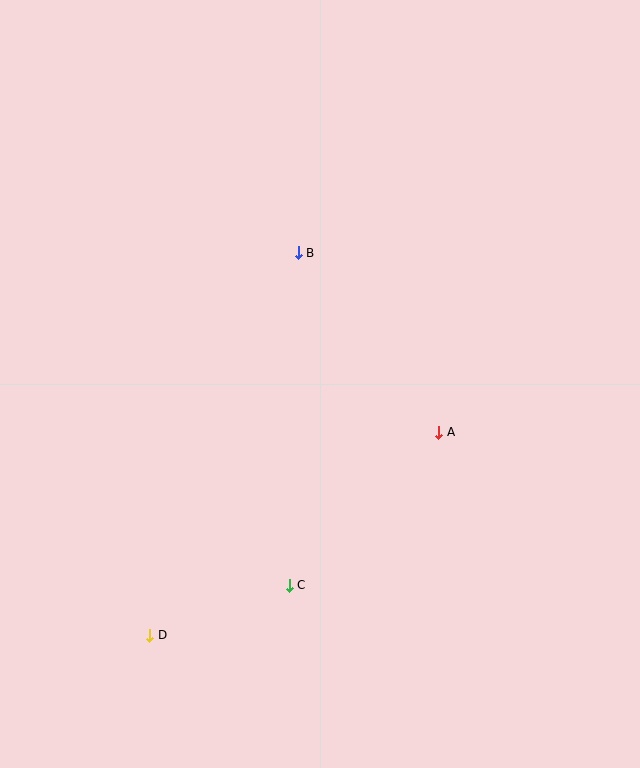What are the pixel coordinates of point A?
Point A is at (439, 432).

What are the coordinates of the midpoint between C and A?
The midpoint between C and A is at (364, 509).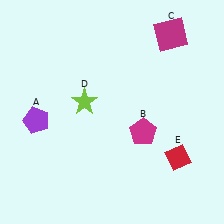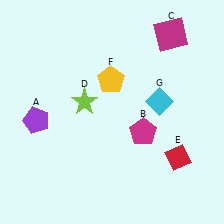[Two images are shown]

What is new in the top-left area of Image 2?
A yellow pentagon (F) was added in the top-left area of Image 2.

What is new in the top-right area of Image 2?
A cyan diamond (G) was added in the top-right area of Image 2.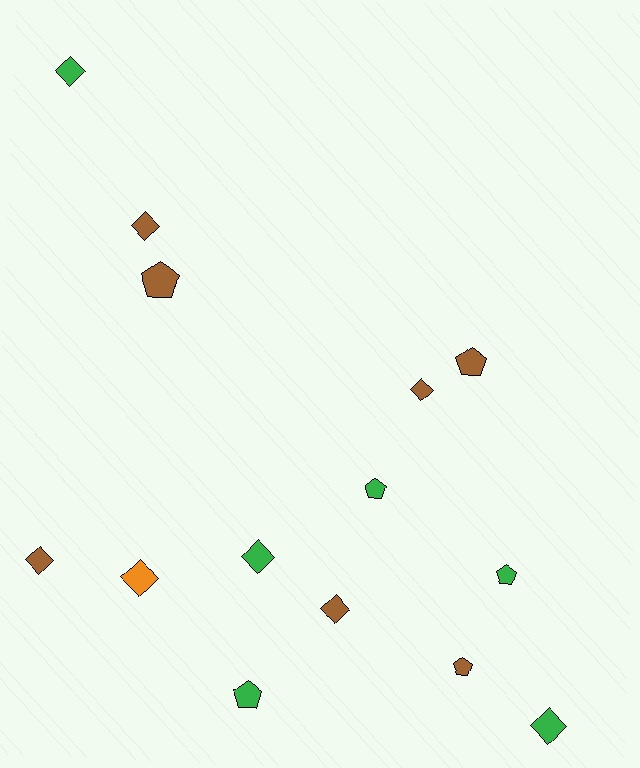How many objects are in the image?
There are 14 objects.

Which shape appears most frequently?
Diamond, with 8 objects.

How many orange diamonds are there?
There is 1 orange diamond.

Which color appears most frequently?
Brown, with 7 objects.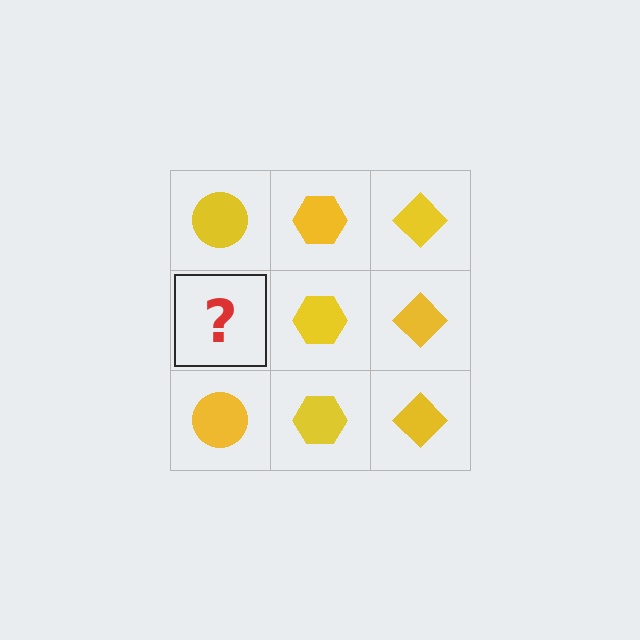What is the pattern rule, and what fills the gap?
The rule is that each column has a consistent shape. The gap should be filled with a yellow circle.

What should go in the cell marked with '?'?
The missing cell should contain a yellow circle.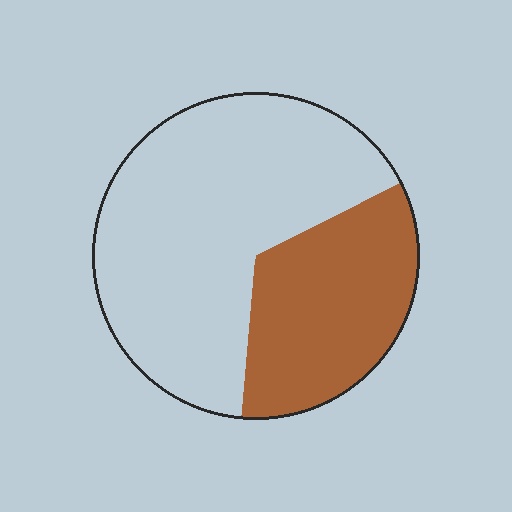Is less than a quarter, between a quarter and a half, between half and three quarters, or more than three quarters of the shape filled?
Between a quarter and a half.